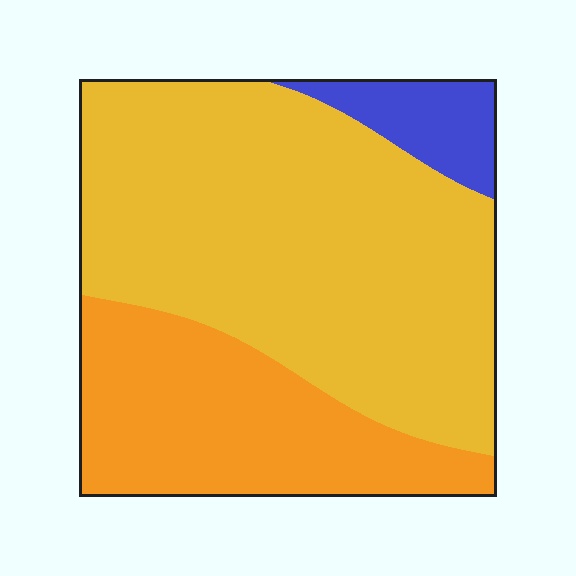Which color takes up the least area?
Blue, at roughly 10%.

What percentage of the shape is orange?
Orange takes up about one third (1/3) of the shape.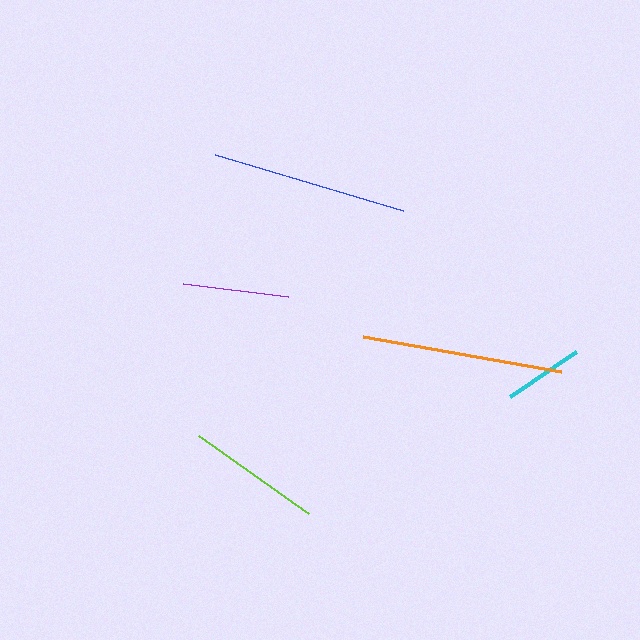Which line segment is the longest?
The orange line is the longest at approximately 201 pixels.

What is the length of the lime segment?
The lime segment is approximately 135 pixels long.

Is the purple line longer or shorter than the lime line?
The lime line is longer than the purple line.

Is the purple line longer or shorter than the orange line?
The orange line is longer than the purple line.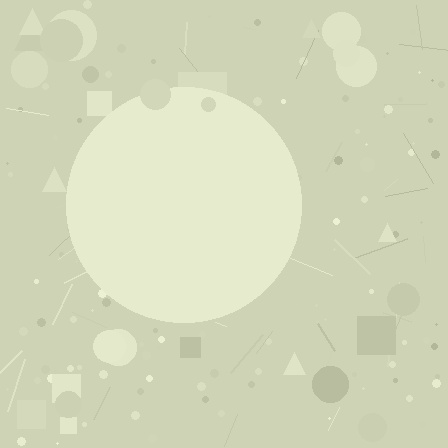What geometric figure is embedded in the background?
A circle is embedded in the background.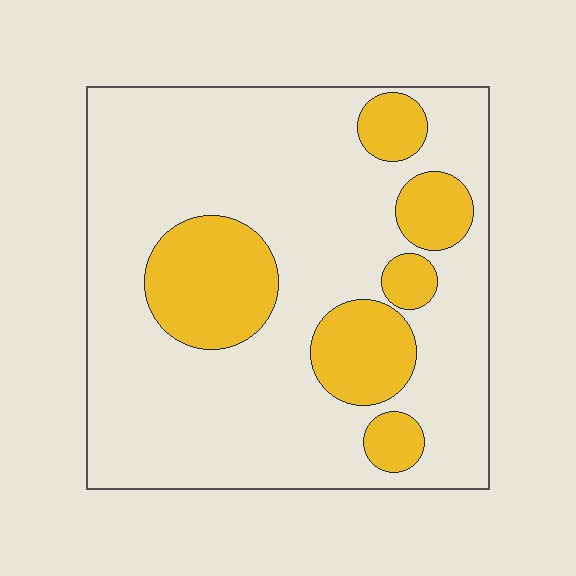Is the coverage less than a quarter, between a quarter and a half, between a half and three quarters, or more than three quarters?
Less than a quarter.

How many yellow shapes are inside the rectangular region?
6.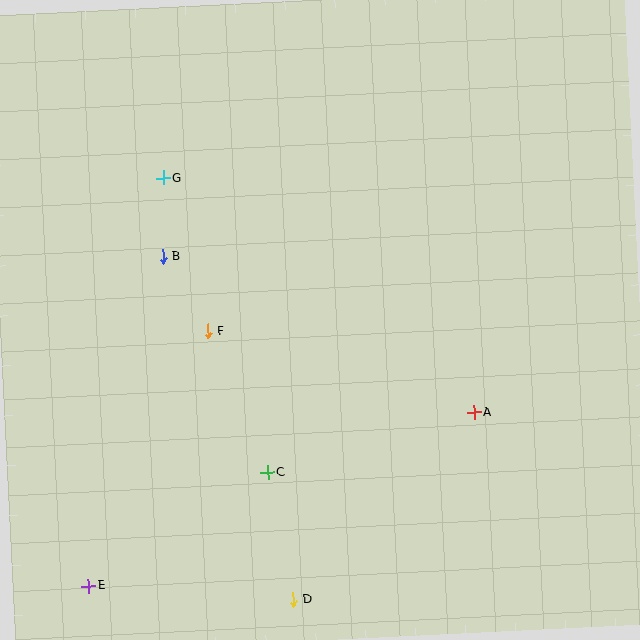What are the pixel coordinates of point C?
Point C is at (268, 472).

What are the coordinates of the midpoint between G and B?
The midpoint between G and B is at (163, 217).